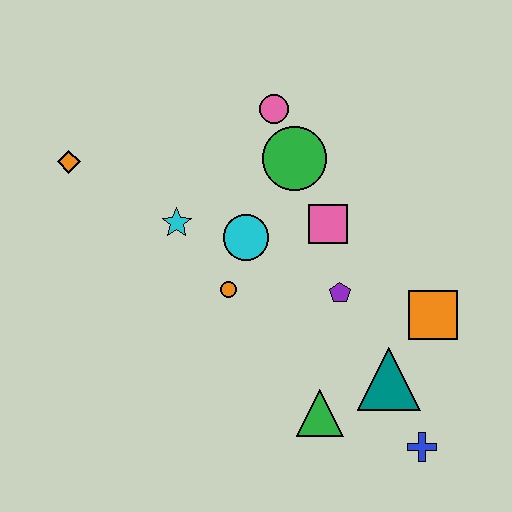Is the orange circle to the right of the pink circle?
No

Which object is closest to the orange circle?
The cyan circle is closest to the orange circle.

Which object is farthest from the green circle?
The blue cross is farthest from the green circle.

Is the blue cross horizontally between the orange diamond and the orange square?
Yes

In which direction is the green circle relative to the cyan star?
The green circle is to the right of the cyan star.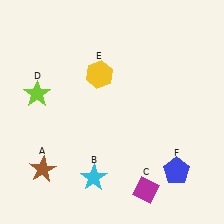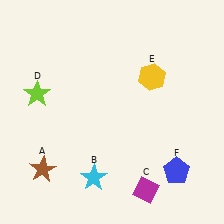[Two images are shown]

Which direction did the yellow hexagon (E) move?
The yellow hexagon (E) moved right.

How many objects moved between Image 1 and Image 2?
1 object moved between the two images.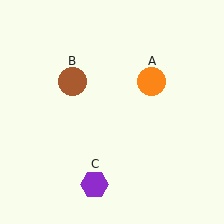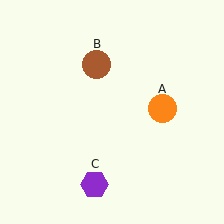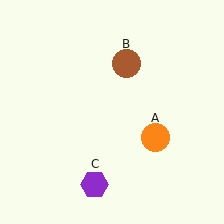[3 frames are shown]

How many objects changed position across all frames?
2 objects changed position: orange circle (object A), brown circle (object B).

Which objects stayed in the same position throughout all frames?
Purple hexagon (object C) remained stationary.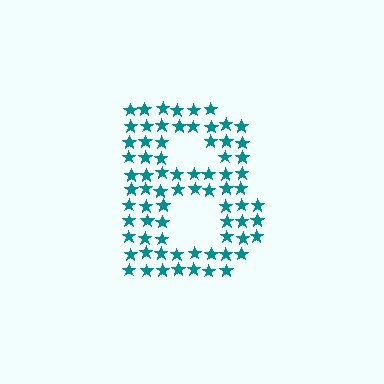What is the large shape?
The large shape is the letter B.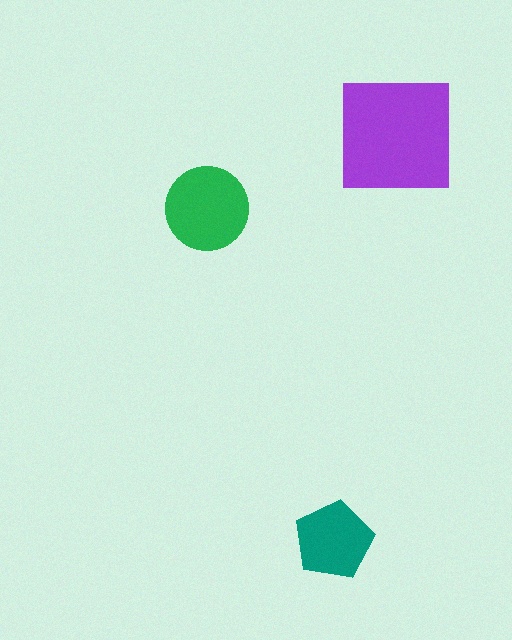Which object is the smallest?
The teal pentagon.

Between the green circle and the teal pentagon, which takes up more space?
The green circle.